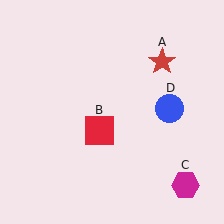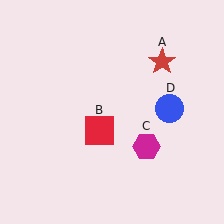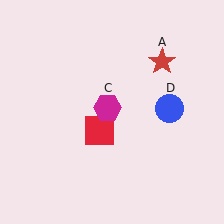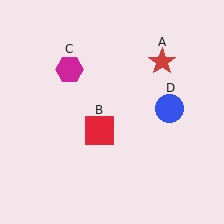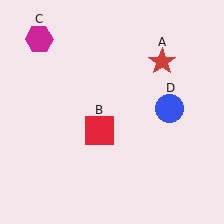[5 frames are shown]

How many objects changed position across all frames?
1 object changed position: magenta hexagon (object C).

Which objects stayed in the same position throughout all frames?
Red star (object A) and red square (object B) and blue circle (object D) remained stationary.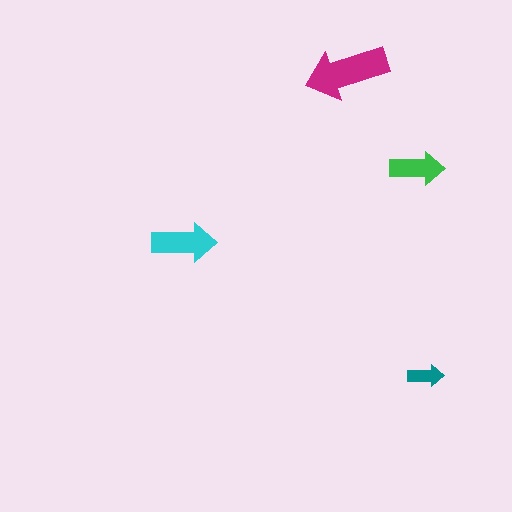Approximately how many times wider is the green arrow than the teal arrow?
About 1.5 times wider.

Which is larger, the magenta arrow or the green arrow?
The magenta one.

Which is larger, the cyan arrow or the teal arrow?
The cyan one.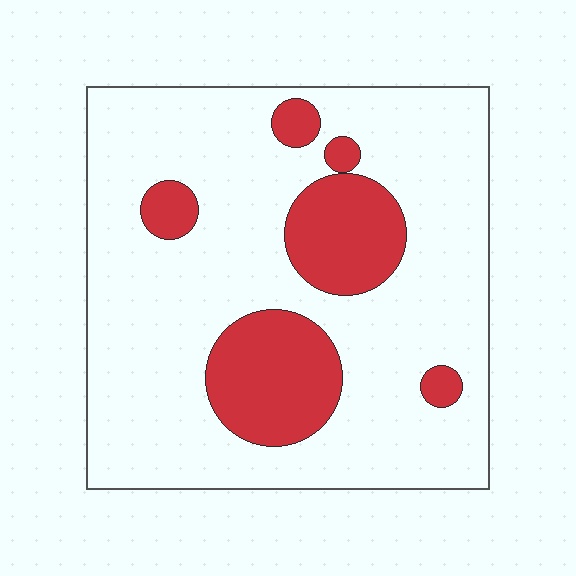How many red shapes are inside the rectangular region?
6.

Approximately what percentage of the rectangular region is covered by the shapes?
Approximately 20%.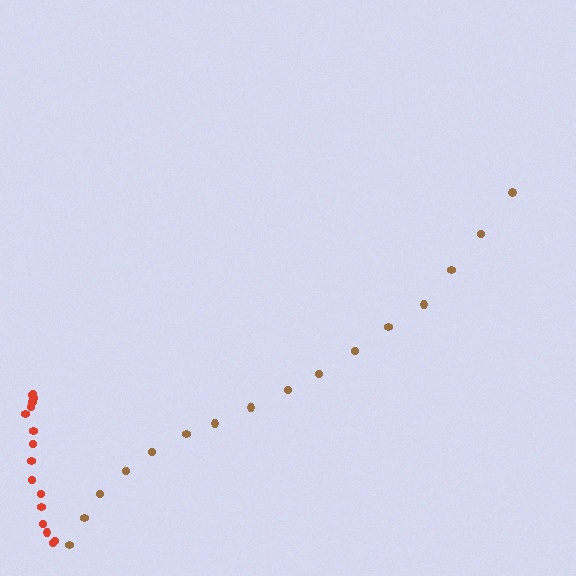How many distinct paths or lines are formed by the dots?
There are 2 distinct paths.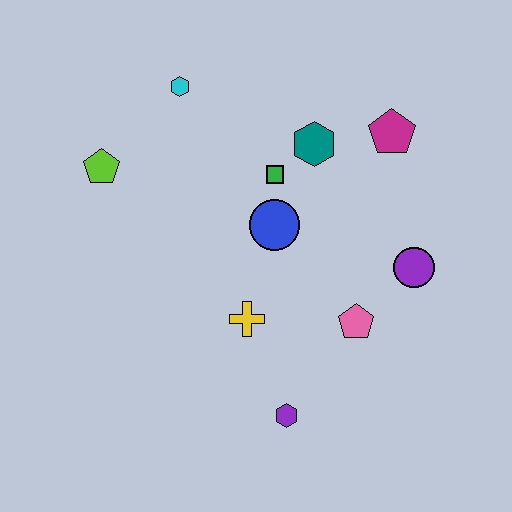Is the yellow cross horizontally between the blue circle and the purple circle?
No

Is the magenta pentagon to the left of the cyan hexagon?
No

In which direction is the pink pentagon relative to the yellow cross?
The pink pentagon is to the right of the yellow cross.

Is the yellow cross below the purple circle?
Yes